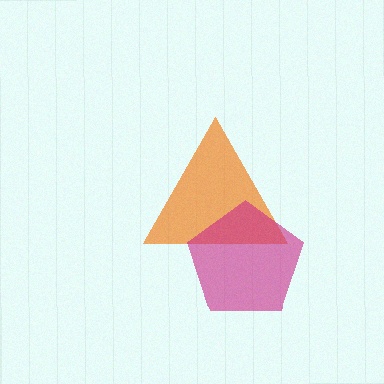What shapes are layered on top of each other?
The layered shapes are: an orange triangle, a magenta pentagon.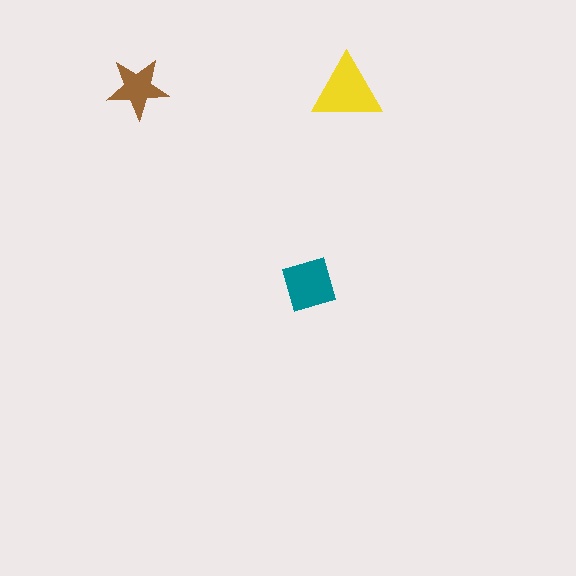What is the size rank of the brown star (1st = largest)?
3rd.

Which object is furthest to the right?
The yellow triangle is rightmost.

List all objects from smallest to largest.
The brown star, the teal diamond, the yellow triangle.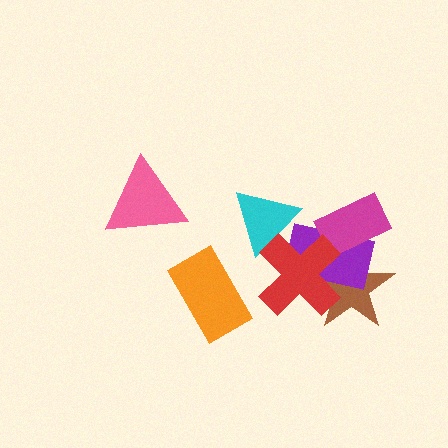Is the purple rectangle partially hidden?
Yes, it is partially covered by another shape.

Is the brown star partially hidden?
Yes, it is partially covered by another shape.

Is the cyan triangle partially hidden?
Yes, it is partially covered by another shape.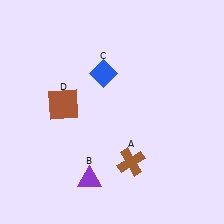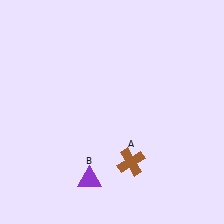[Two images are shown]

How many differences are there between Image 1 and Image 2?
There are 2 differences between the two images.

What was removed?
The brown square (D), the blue diamond (C) were removed in Image 2.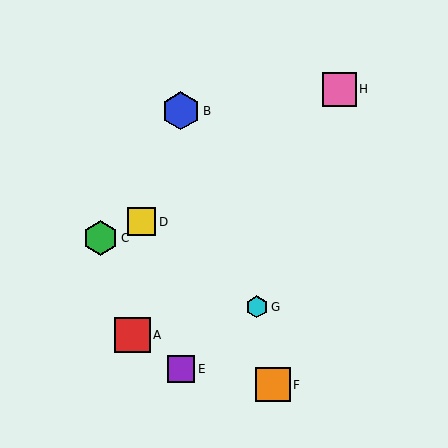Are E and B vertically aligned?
Yes, both are at x≈181.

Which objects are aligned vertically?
Objects B, E are aligned vertically.